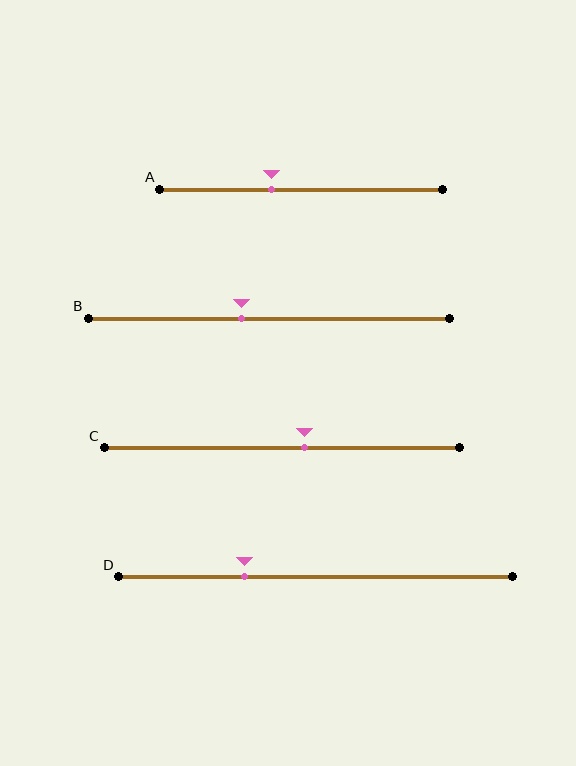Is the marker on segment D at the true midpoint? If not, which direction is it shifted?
No, the marker on segment D is shifted to the left by about 18% of the segment length.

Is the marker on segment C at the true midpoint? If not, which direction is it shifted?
No, the marker on segment C is shifted to the right by about 6% of the segment length.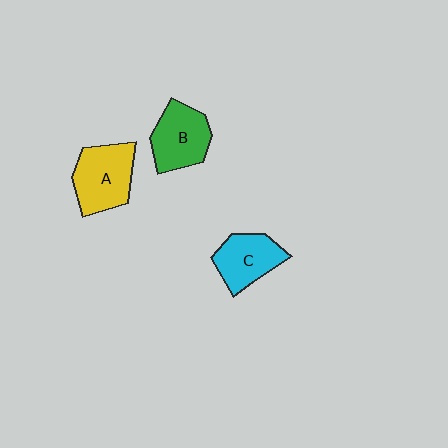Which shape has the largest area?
Shape A (yellow).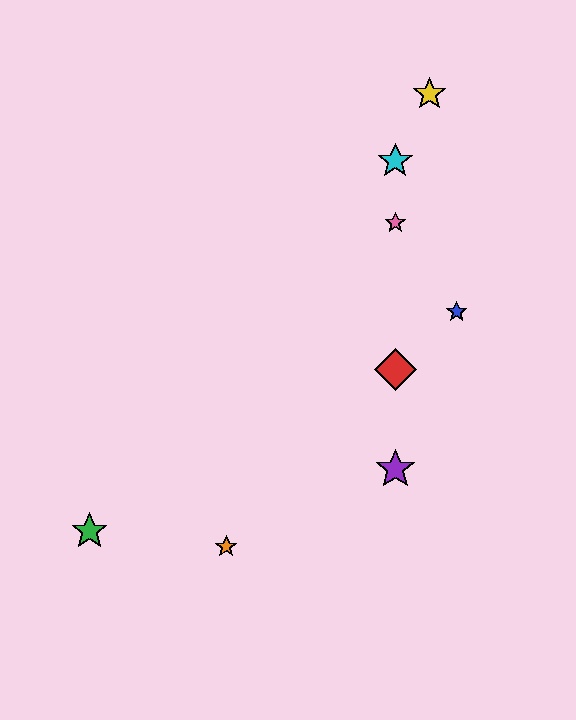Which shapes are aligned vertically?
The red diamond, the purple star, the cyan star, the pink star are aligned vertically.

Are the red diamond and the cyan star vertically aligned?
Yes, both are at x≈395.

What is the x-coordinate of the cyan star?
The cyan star is at x≈395.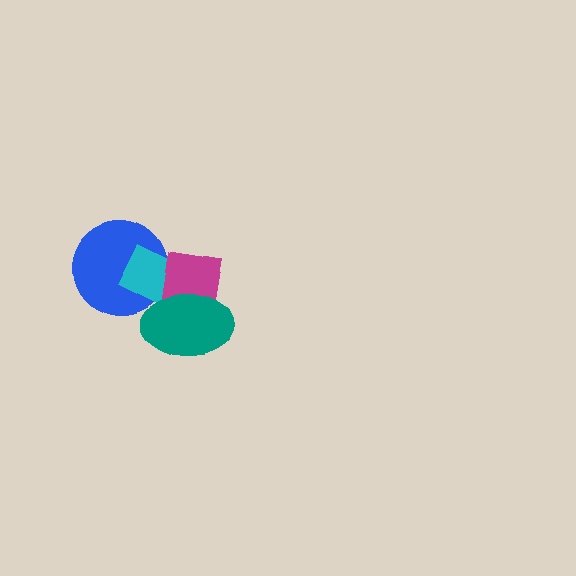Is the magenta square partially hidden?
Yes, it is partially covered by another shape.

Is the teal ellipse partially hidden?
No, no other shape covers it.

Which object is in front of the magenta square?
The teal ellipse is in front of the magenta square.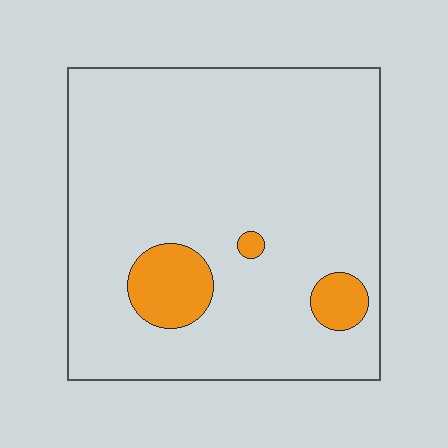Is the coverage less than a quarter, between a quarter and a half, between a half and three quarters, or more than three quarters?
Less than a quarter.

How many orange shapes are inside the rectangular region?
3.